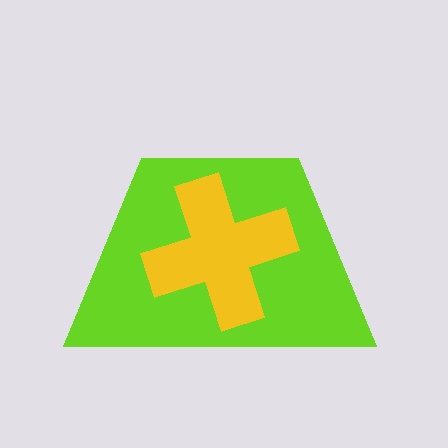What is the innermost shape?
The yellow cross.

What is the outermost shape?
The lime trapezoid.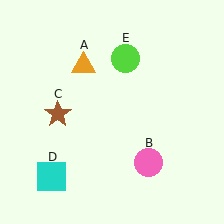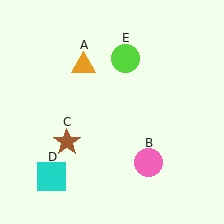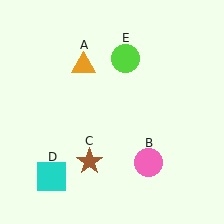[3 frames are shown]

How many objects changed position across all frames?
1 object changed position: brown star (object C).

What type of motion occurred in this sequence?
The brown star (object C) rotated counterclockwise around the center of the scene.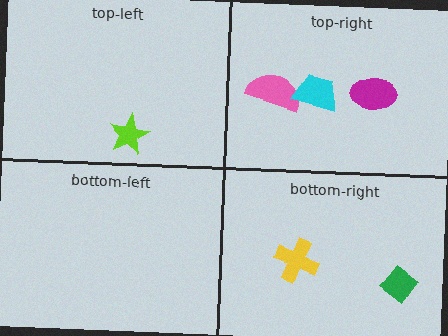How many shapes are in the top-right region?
3.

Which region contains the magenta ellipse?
The top-right region.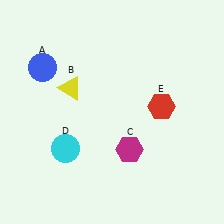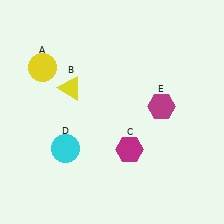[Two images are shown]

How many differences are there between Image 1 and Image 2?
There are 2 differences between the two images.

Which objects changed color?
A changed from blue to yellow. E changed from red to magenta.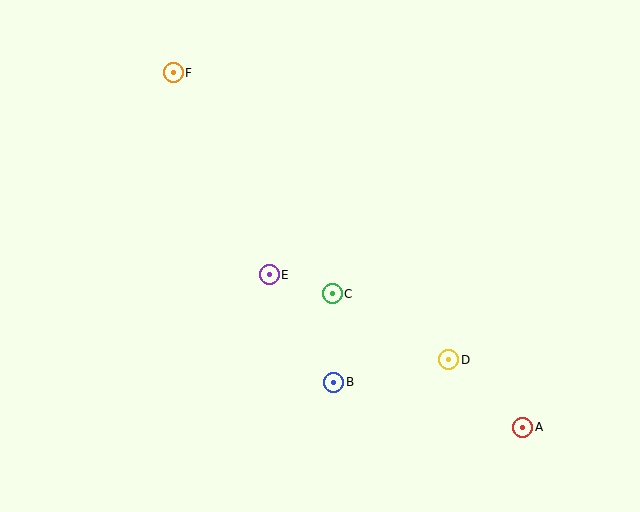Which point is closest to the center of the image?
Point C at (332, 294) is closest to the center.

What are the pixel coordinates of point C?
Point C is at (332, 294).